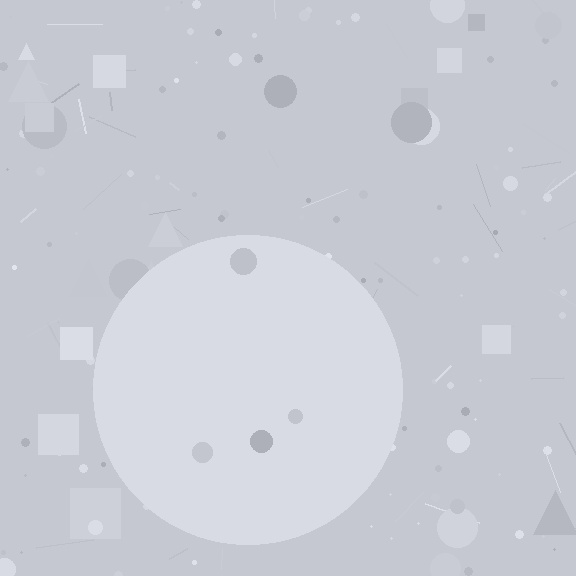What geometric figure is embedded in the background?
A circle is embedded in the background.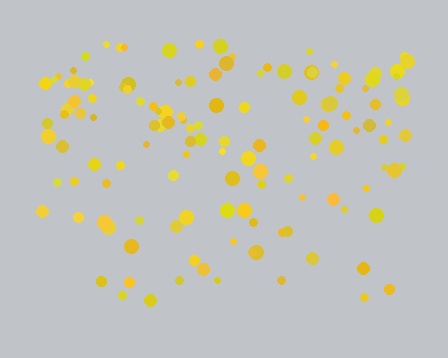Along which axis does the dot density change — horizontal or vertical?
Vertical.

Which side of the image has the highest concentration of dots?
The top.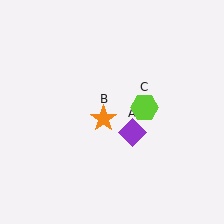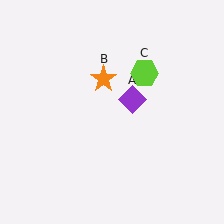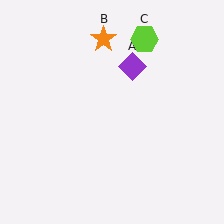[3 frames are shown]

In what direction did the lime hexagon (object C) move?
The lime hexagon (object C) moved up.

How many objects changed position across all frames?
3 objects changed position: purple diamond (object A), orange star (object B), lime hexagon (object C).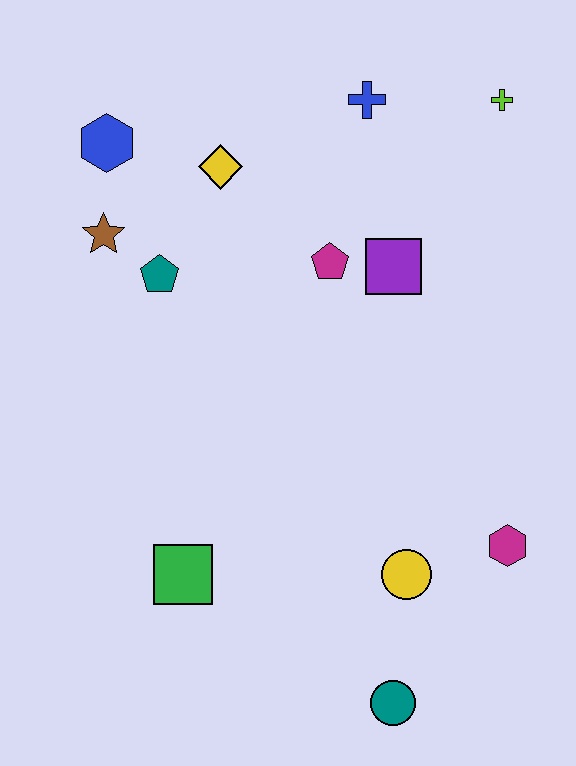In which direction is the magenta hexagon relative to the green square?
The magenta hexagon is to the right of the green square.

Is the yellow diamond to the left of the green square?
No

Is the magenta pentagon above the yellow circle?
Yes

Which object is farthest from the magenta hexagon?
The blue hexagon is farthest from the magenta hexagon.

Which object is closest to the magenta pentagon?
The purple square is closest to the magenta pentagon.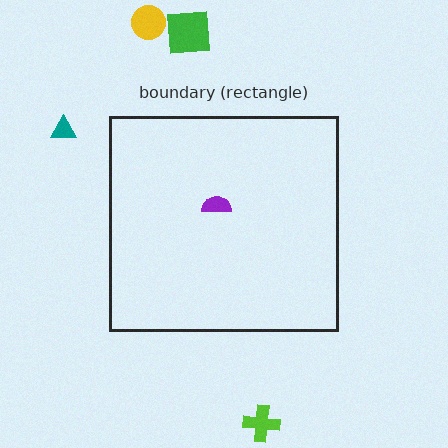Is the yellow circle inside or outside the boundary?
Outside.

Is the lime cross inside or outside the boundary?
Outside.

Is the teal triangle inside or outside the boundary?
Outside.